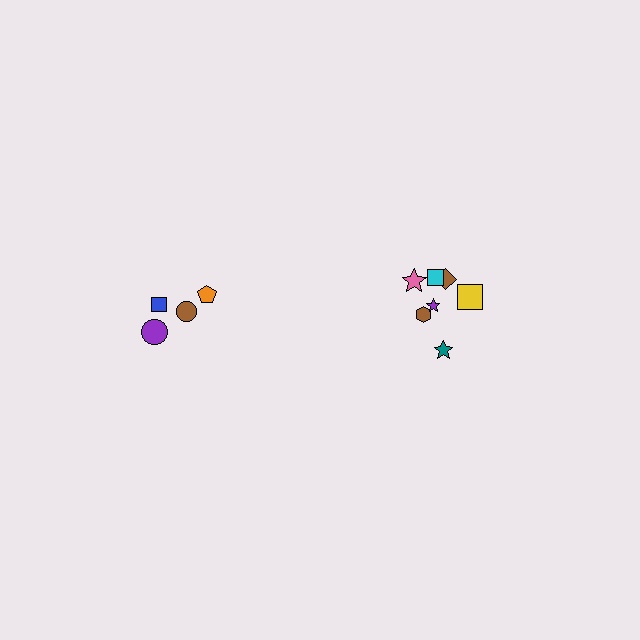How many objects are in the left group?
There are 4 objects.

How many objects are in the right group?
There are 7 objects.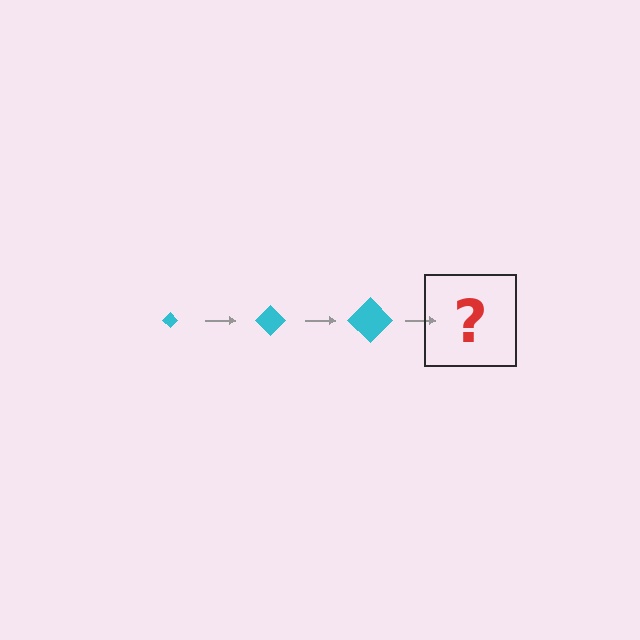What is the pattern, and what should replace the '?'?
The pattern is that the diamond gets progressively larger each step. The '?' should be a cyan diamond, larger than the previous one.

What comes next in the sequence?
The next element should be a cyan diamond, larger than the previous one.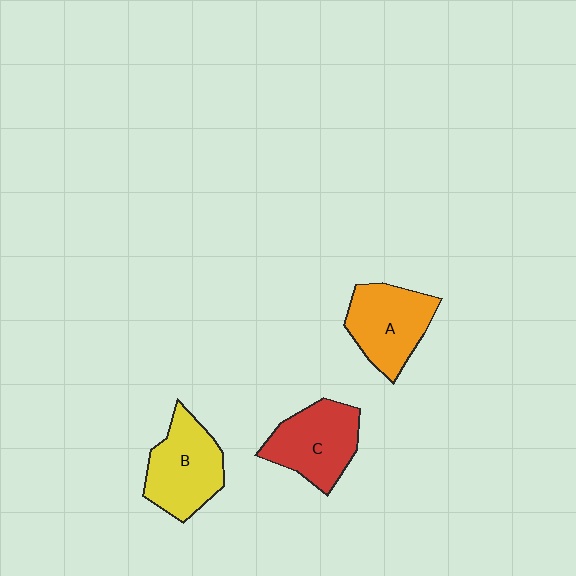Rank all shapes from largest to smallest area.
From largest to smallest: B (yellow), C (red), A (orange).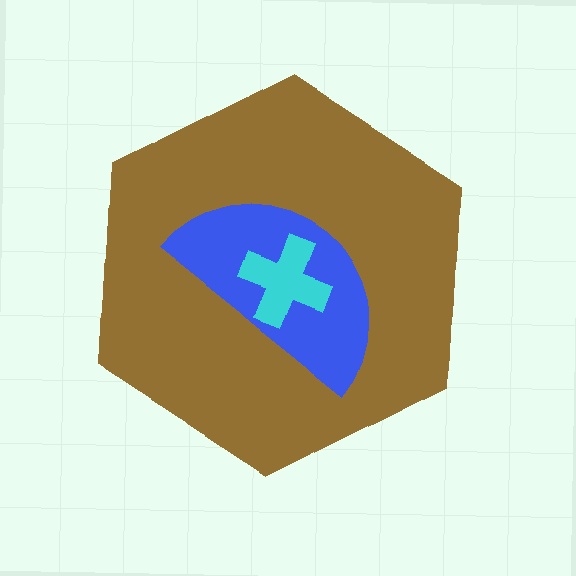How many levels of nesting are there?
3.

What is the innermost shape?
The cyan cross.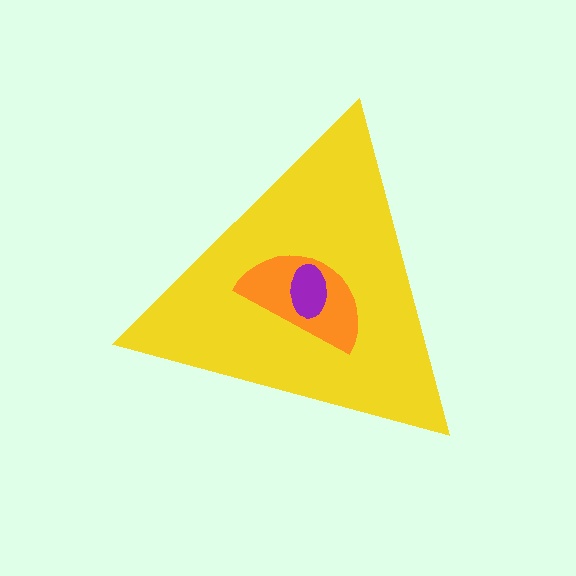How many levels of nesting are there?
3.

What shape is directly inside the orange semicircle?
The purple ellipse.